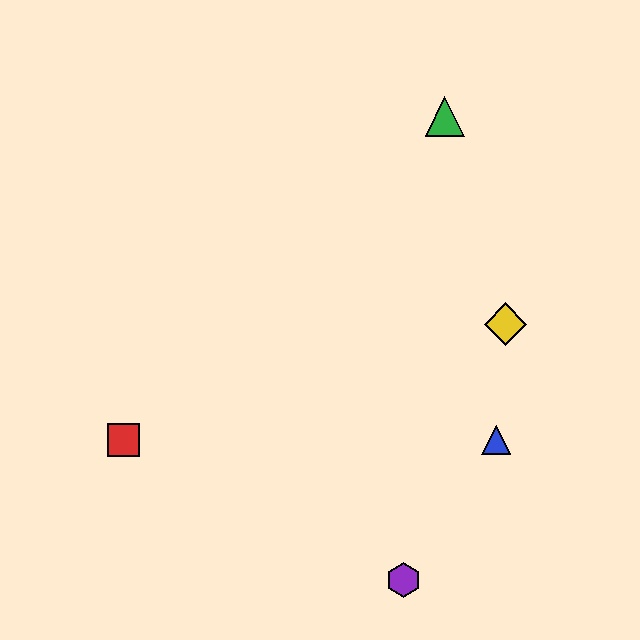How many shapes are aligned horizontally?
2 shapes (the red square, the blue triangle) are aligned horizontally.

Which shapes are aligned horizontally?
The red square, the blue triangle are aligned horizontally.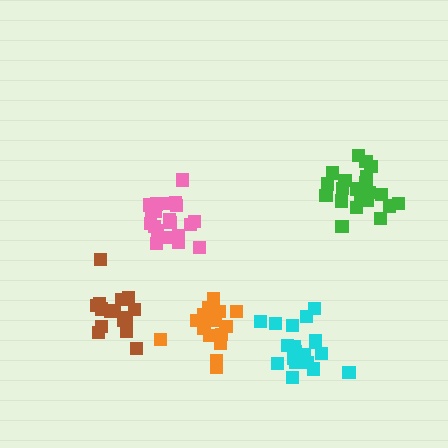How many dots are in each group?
Group 1: 21 dots, Group 2: 20 dots, Group 3: 15 dots, Group 4: 21 dots, Group 5: 16 dots (93 total).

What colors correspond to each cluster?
The clusters are colored: pink, cyan, brown, green, orange.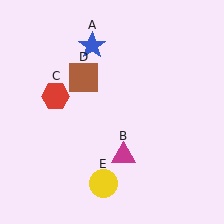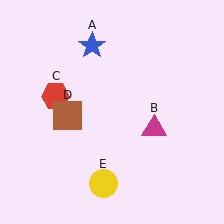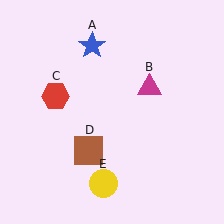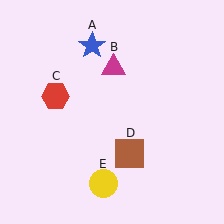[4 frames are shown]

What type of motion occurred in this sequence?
The magenta triangle (object B), brown square (object D) rotated counterclockwise around the center of the scene.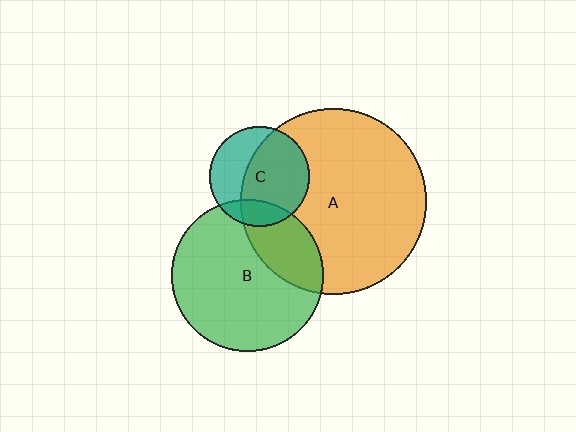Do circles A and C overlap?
Yes.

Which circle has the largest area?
Circle A (orange).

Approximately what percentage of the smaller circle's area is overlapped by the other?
Approximately 65%.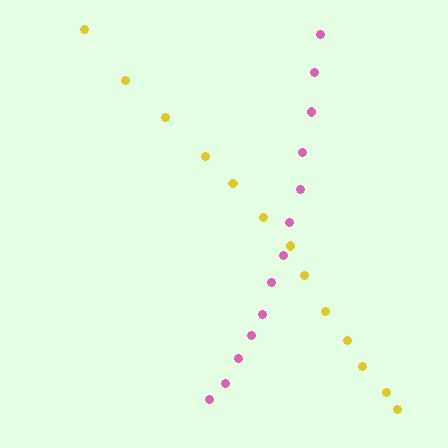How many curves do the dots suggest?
There are 2 distinct paths.